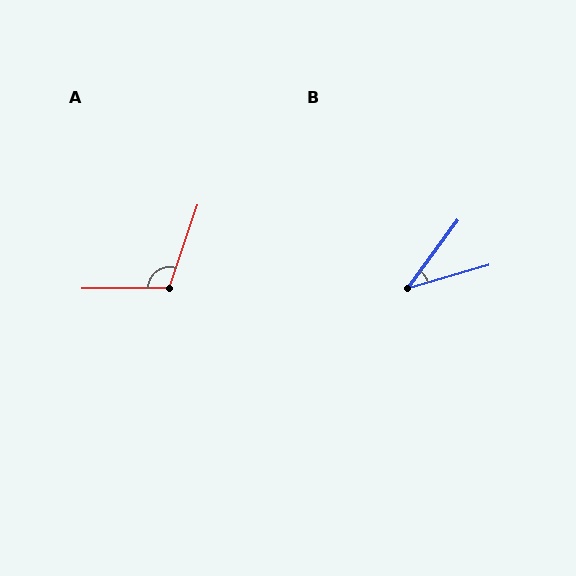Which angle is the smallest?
B, at approximately 37 degrees.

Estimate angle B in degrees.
Approximately 37 degrees.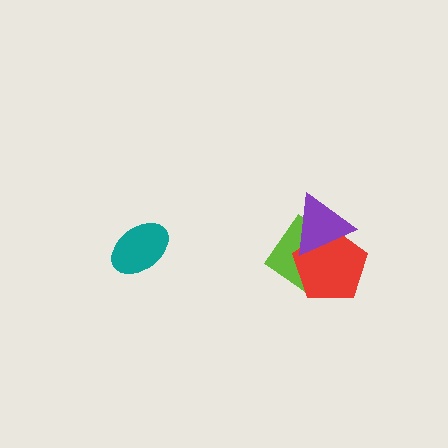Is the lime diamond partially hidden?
Yes, it is partially covered by another shape.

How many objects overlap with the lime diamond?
2 objects overlap with the lime diamond.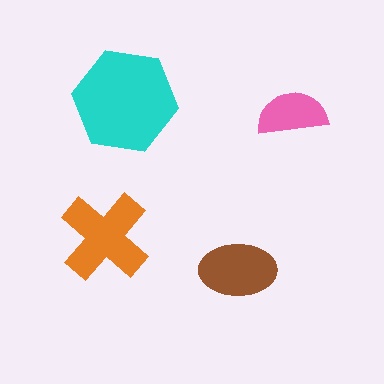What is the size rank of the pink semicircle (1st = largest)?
4th.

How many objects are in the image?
There are 4 objects in the image.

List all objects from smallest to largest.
The pink semicircle, the brown ellipse, the orange cross, the cyan hexagon.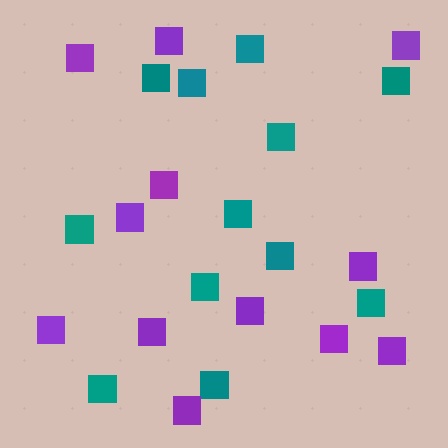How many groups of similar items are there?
There are 2 groups: one group of teal squares (12) and one group of purple squares (12).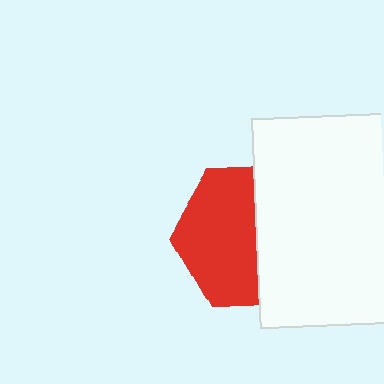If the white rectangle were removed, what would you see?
You would see the complete red hexagon.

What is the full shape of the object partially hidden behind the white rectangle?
The partially hidden object is a red hexagon.